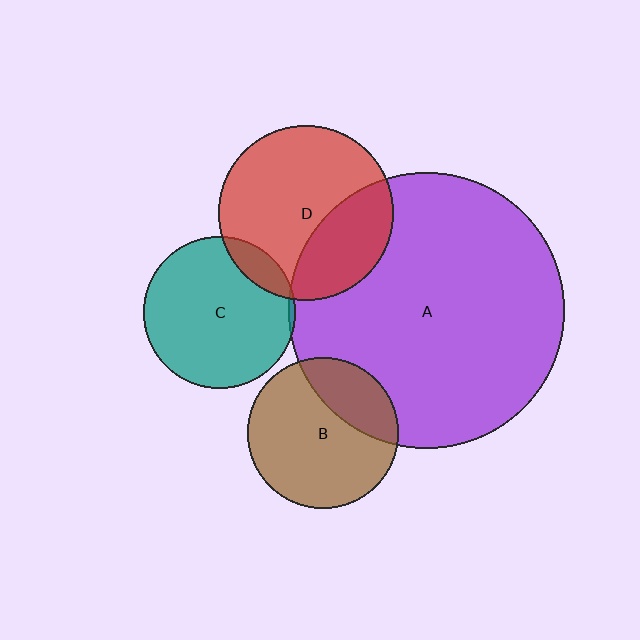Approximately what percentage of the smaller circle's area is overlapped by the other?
Approximately 10%.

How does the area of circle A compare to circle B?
Approximately 3.3 times.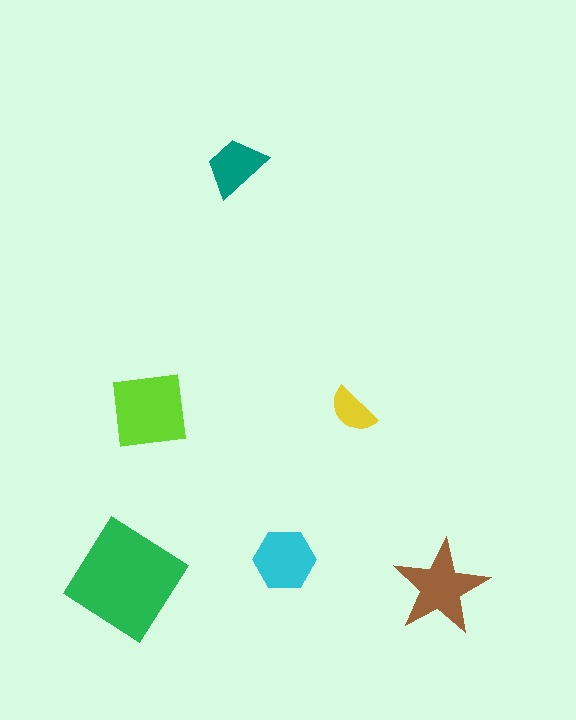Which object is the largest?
The green diamond.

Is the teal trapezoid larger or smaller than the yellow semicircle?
Larger.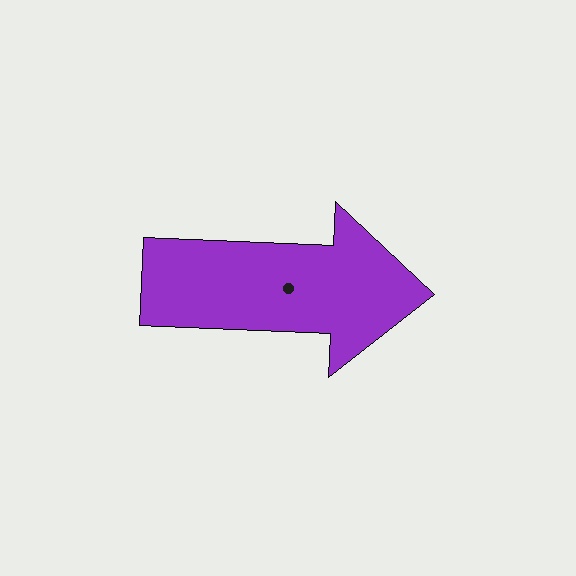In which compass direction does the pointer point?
East.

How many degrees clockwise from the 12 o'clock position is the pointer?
Approximately 92 degrees.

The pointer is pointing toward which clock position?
Roughly 3 o'clock.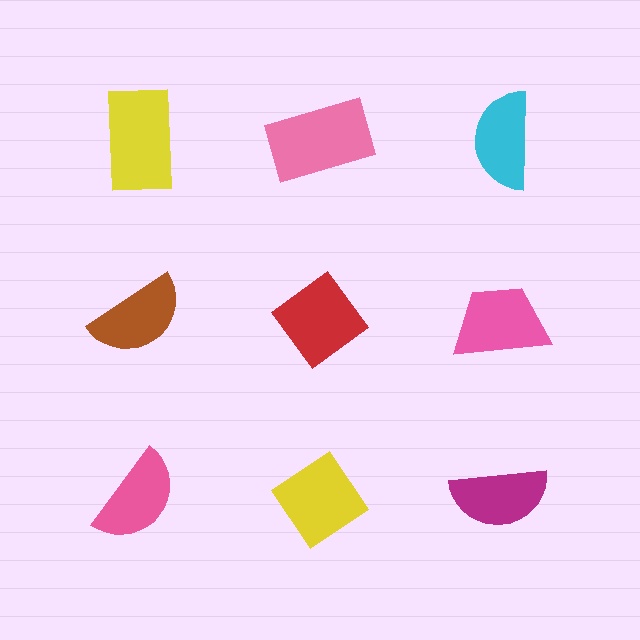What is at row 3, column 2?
A yellow diamond.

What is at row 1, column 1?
A yellow rectangle.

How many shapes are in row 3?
3 shapes.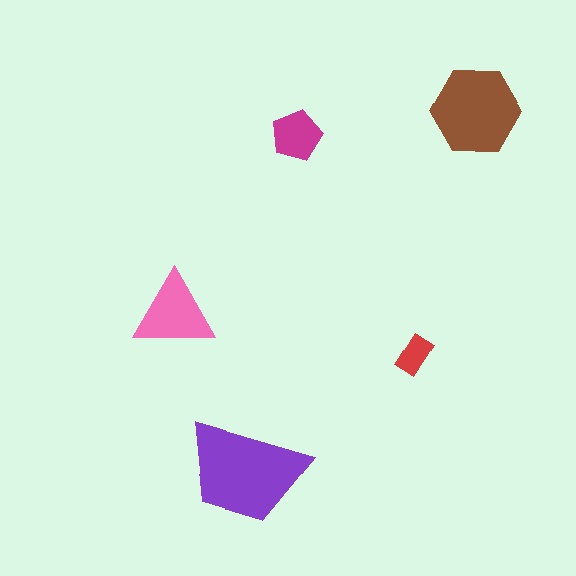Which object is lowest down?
The purple trapezoid is bottommost.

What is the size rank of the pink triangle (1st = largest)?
3rd.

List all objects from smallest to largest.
The red rectangle, the magenta pentagon, the pink triangle, the brown hexagon, the purple trapezoid.